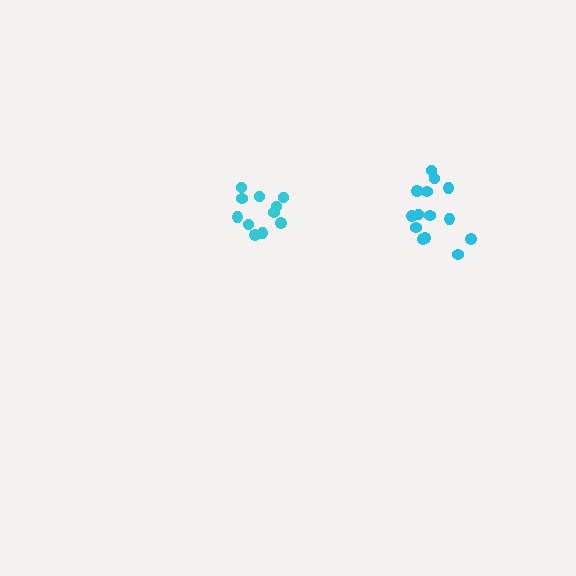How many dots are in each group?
Group 1: 14 dots, Group 2: 11 dots (25 total).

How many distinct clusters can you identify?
There are 2 distinct clusters.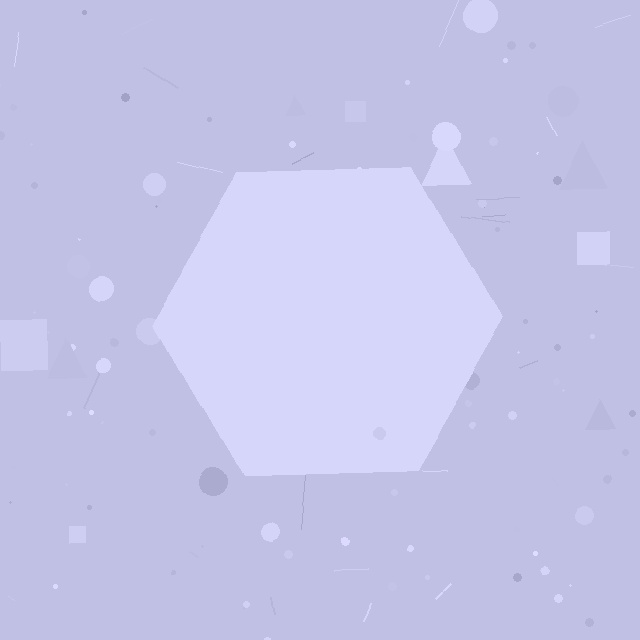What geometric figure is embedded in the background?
A hexagon is embedded in the background.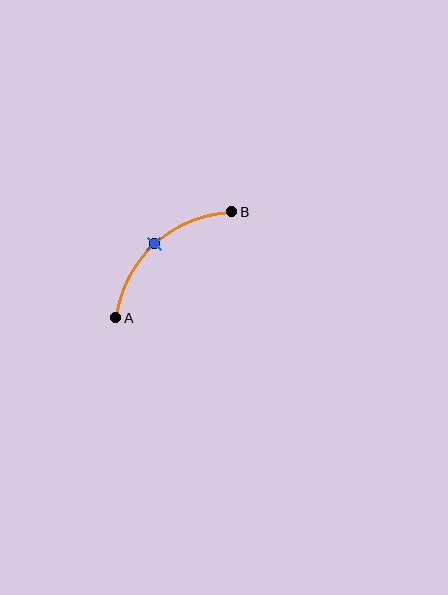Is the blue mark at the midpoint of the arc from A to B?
Yes. The blue mark lies on the arc at equal arc-length from both A and B — it is the arc midpoint.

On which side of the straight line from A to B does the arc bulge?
The arc bulges above and to the left of the straight line connecting A and B.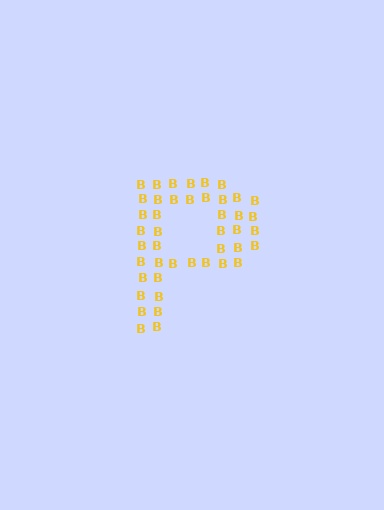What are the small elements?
The small elements are letter B's.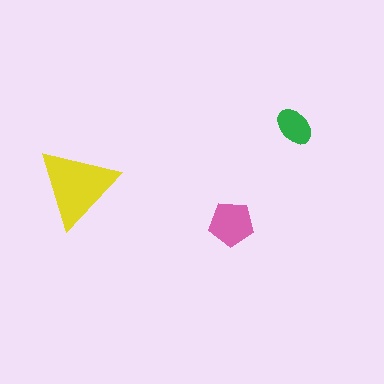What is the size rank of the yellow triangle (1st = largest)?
1st.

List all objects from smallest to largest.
The green ellipse, the pink pentagon, the yellow triangle.